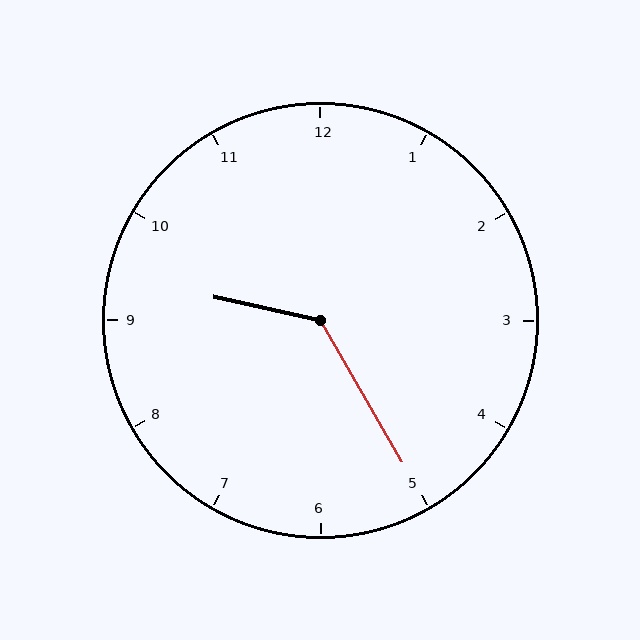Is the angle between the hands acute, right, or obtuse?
It is obtuse.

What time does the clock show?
9:25.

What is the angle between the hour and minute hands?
Approximately 132 degrees.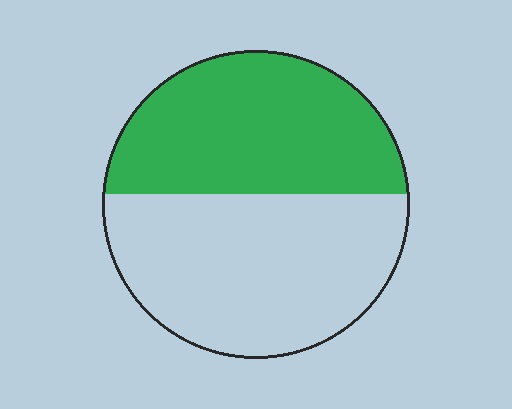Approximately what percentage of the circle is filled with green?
Approximately 45%.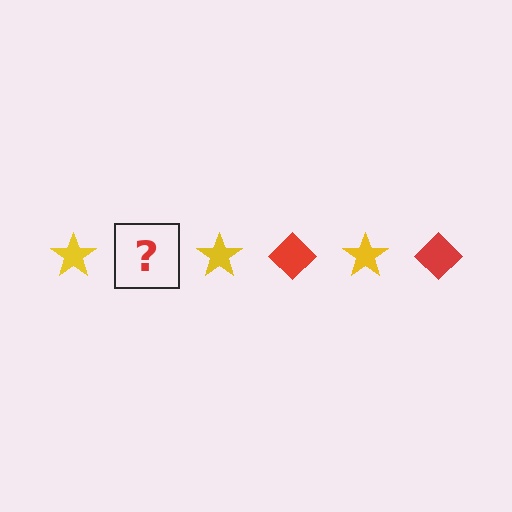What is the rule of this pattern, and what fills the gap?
The rule is that the pattern alternates between yellow star and red diamond. The gap should be filled with a red diamond.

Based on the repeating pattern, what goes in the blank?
The blank should be a red diamond.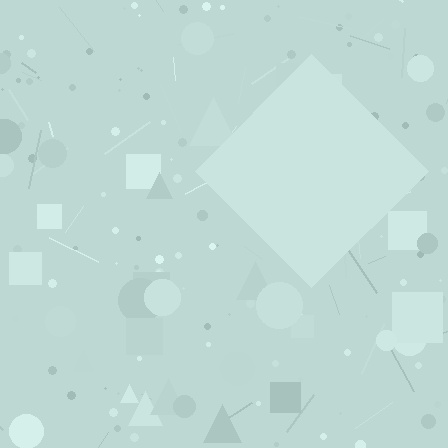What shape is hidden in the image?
A diamond is hidden in the image.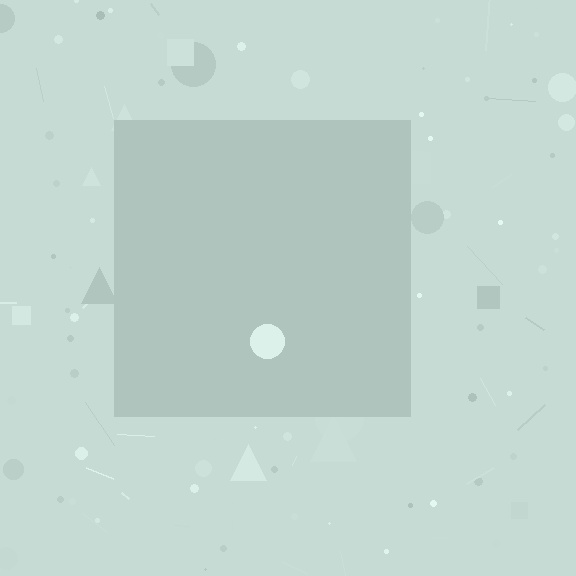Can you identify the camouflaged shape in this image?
The camouflaged shape is a square.